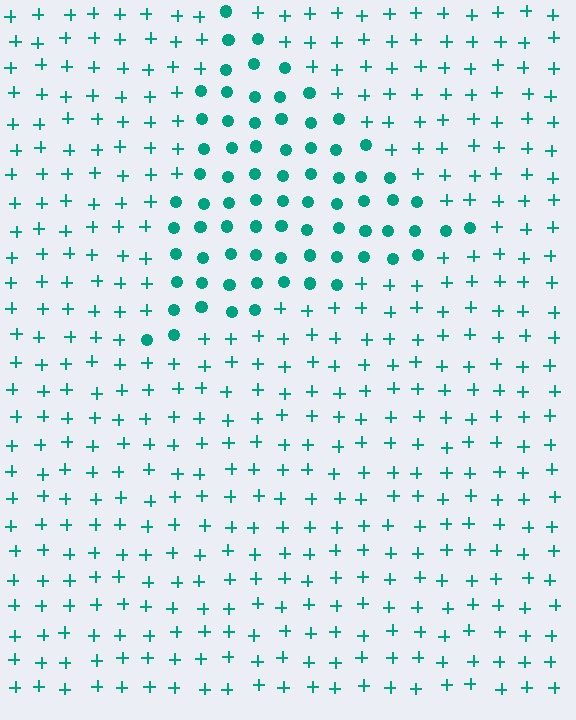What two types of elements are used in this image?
The image uses circles inside the triangle region and plus signs outside it.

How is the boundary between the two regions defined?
The boundary is defined by a change in element shape: circles inside vs. plus signs outside. All elements share the same color and spacing.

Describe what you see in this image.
The image is filled with small teal elements arranged in a uniform grid. A triangle-shaped region contains circles, while the surrounding area contains plus signs. The boundary is defined purely by the change in element shape.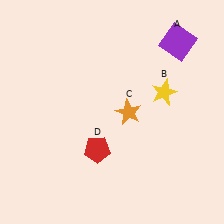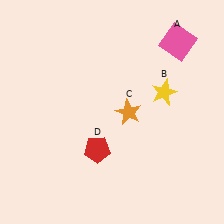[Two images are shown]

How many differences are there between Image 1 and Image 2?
There is 1 difference between the two images.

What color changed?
The square (A) changed from purple in Image 1 to pink in Image 2.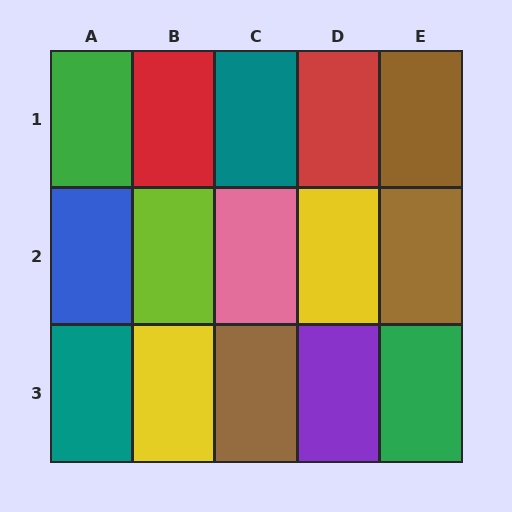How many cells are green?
2 cells are green.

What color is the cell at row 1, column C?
Teal.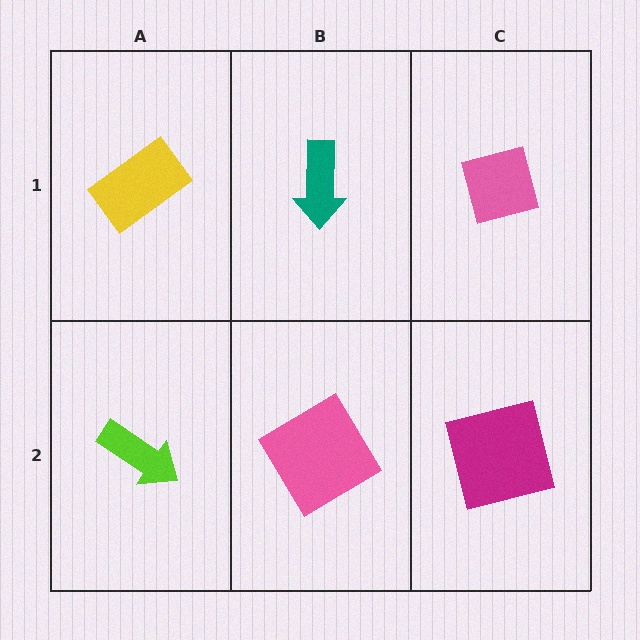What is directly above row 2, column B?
A teal arrow.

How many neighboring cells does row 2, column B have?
3.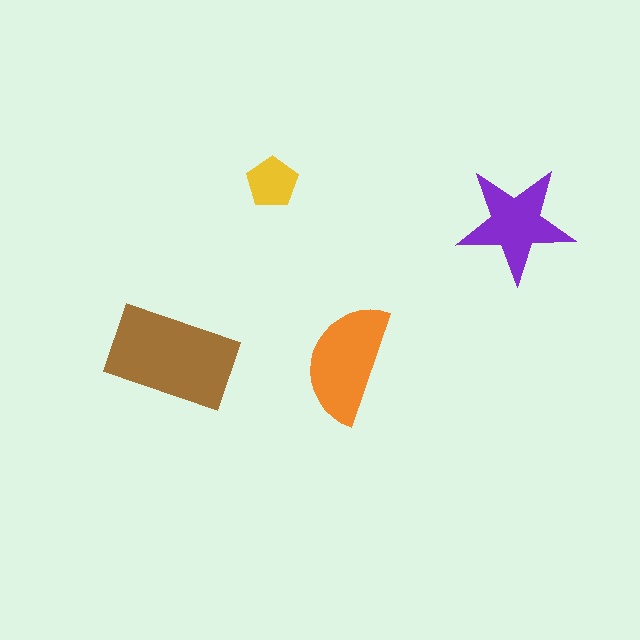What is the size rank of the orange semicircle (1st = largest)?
2nd.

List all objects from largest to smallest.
The brown rectangle, the orange semicircle, the purple star, the yellow pentagon.